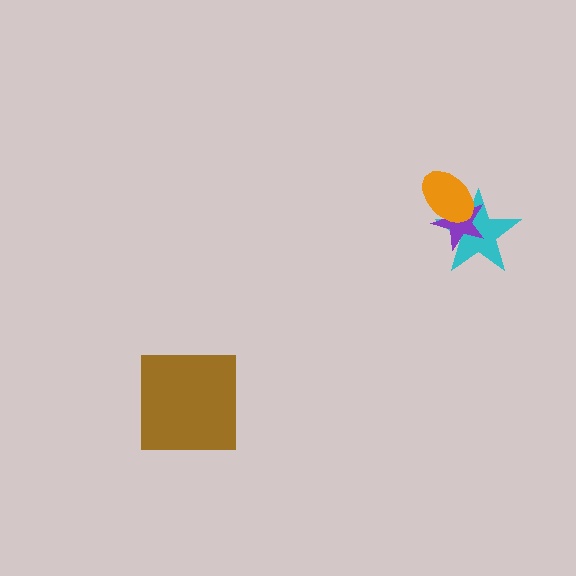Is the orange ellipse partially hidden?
No, no other shape covers it.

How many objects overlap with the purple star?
2 objects overlap with the purple star.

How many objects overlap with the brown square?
0 objects overlap with the brown square.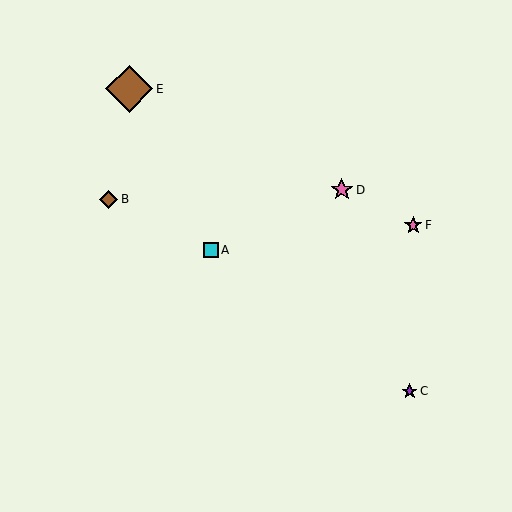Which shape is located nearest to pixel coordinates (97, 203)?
The brown diamond (labeled B) at (109, 199) is nearest to that location.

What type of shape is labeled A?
Shape A is a cyan square.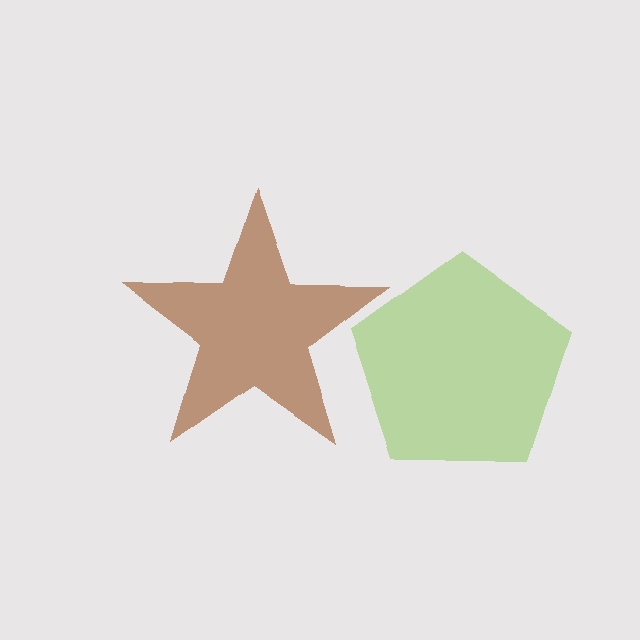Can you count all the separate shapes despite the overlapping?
Yes, there are 2 separate shapes.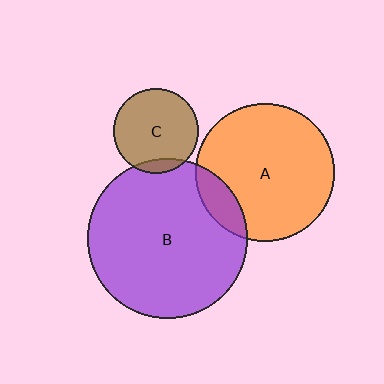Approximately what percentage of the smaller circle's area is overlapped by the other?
Approximately 15%.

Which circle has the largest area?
Circle B (purple).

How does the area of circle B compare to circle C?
Approximately 3.6 times.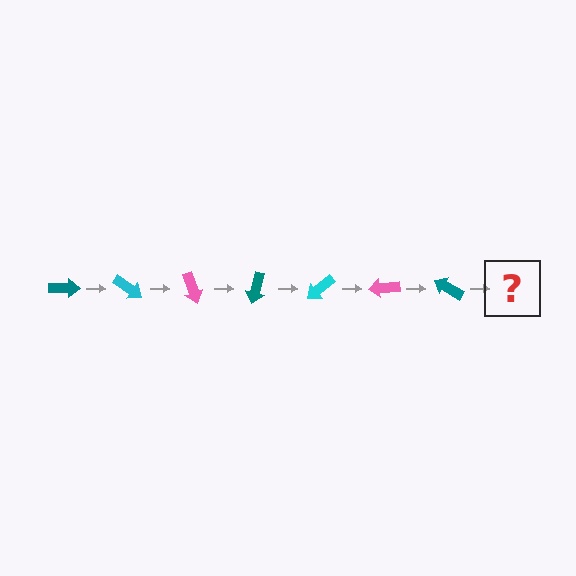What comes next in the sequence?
The next element should be a cyan arrow, rotated 245 degrees from the start.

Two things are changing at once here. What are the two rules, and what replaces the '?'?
The two rules are that it rotates 35 degrees each step and the color cycles through teal, cyan, and pink. The '?' should be a cyan arrow, rotated 245 degrees from the start.